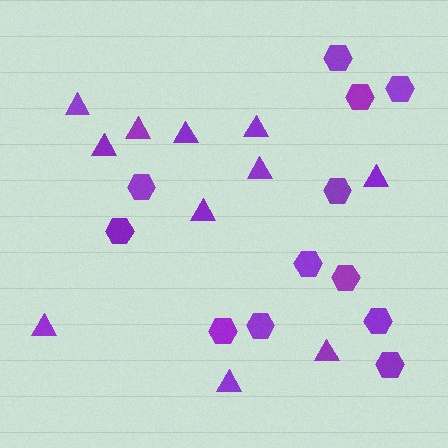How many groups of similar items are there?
There are 2 groups: one group of hexagons (12) and one group of triangles (11).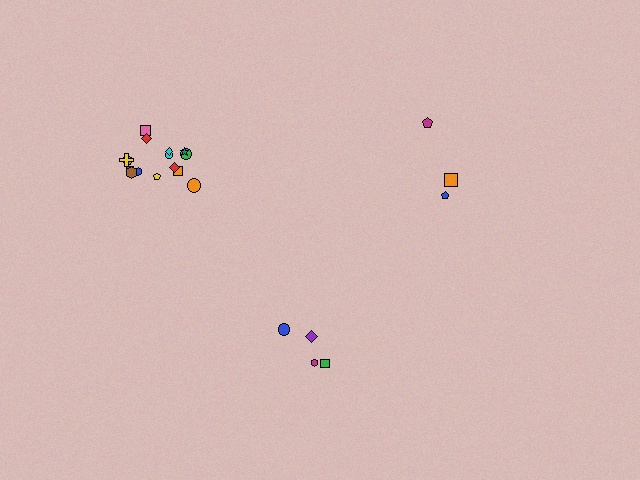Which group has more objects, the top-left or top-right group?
The top-left group.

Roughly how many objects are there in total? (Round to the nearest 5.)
Roughly 20 objects in total.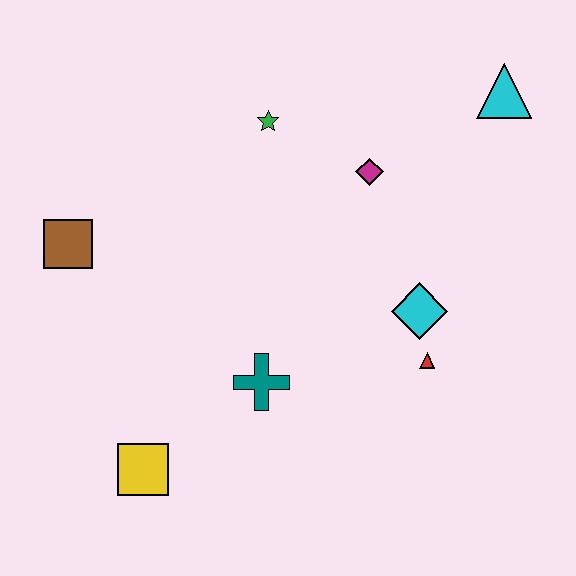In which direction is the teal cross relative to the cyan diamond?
The teal cross is to the left of the cyan diamond.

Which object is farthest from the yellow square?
The cyan triangle is farthest from the yellow square.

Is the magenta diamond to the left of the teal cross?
No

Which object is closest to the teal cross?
The yellow square is closest to the teal cross.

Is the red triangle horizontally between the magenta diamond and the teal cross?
No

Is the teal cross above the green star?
No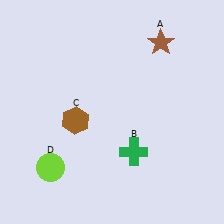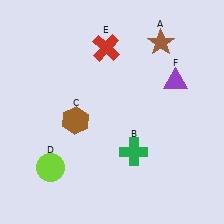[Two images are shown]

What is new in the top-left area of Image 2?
A red cross (E) was added in the top-left area of Image 2.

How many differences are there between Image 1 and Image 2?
There are 2 differences between the two images.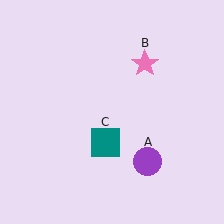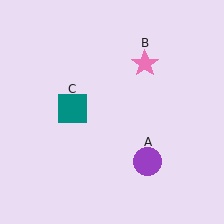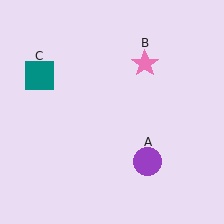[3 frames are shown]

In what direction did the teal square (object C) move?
The teal square (object C) moved up and to the left.